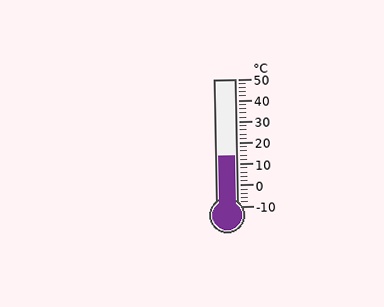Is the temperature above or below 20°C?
The temperature is below 20°C.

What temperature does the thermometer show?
The thermometer shows approximately 14°C.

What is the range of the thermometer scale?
The thermometer scale ranges from -10°C to 50°C.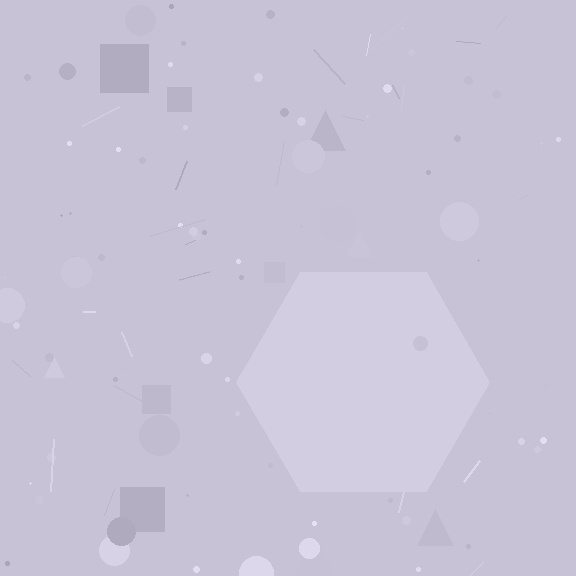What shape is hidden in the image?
A hexagon is hidden in the image.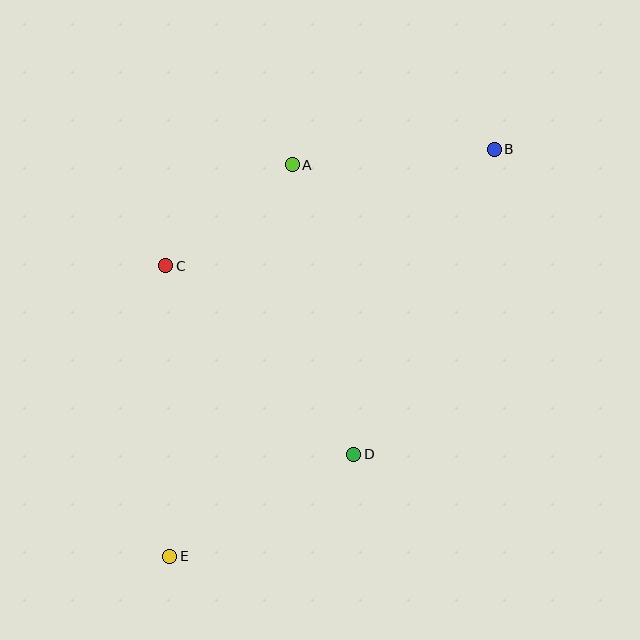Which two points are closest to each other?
Points A and C are closest to each other.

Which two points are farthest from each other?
Points B and E are farthest from each other.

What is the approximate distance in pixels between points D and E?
The distance between D and E is approximately 210 pixels.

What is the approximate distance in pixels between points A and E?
The distance between A and E is approximately 410 pixels.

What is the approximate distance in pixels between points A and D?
The distance between A and D is approximately 296 pixels.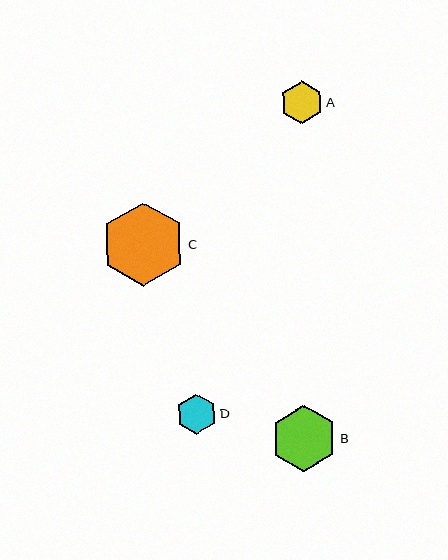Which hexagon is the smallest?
Hexagon D is the smallest with a size of approximately 40 pixels.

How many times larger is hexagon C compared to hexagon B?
Hexagon C is approximately 1.2 times the size of hexagon B.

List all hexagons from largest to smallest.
From largest to smallest: C, B, A, D.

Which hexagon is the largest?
Hexagon C is the largest with a size of approximately 84 pixels.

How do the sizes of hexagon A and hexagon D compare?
Hexagon A and hexagon D are approximately the same size.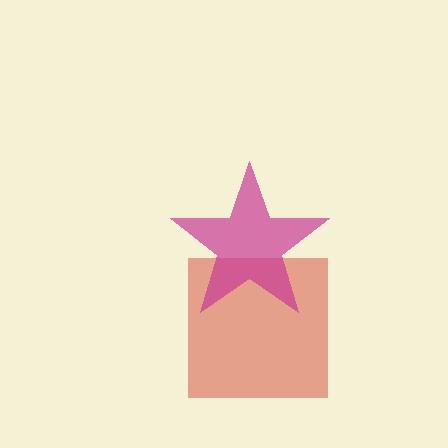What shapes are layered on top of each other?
The layered shapes are: a red square, a magenta star.